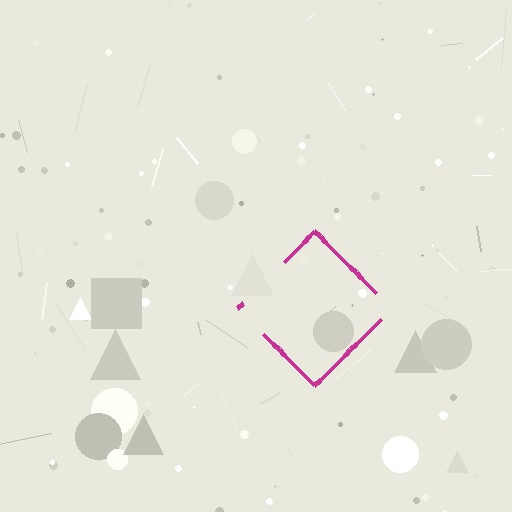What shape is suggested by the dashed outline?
The dashed outline suggests a diamond.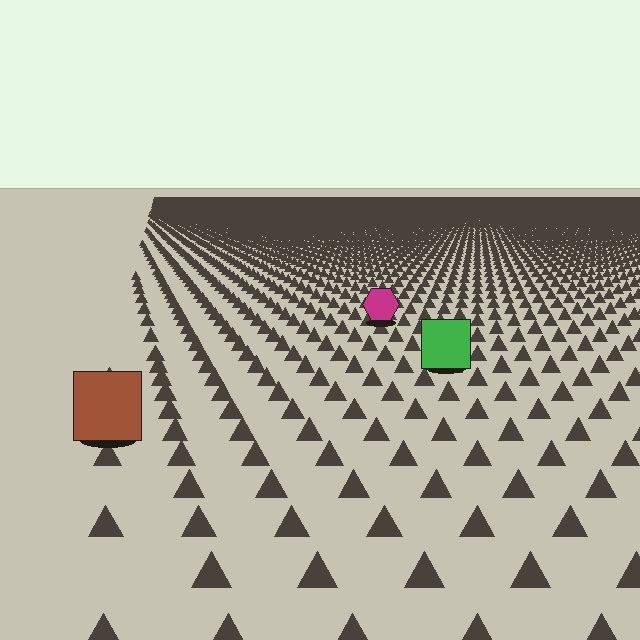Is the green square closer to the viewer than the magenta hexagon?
Yes. The green square is closer — you can tell from the texture gradient: the ground texture is coarser near it.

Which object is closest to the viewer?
The brown square is closest. The texture marks near it are larger and more spread out.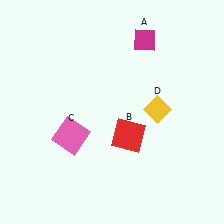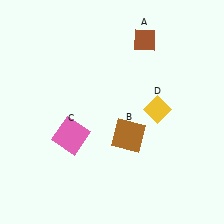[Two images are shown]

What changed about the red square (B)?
In Image 1, B is red. In Image 2, it changed to brown.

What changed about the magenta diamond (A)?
In Image 1, A is magenta. In Image 2, it changed to brown.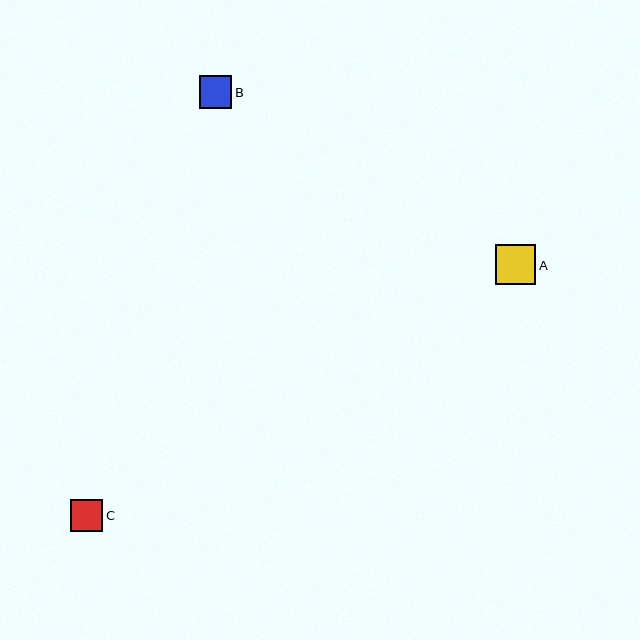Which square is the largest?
Square A is the largest with a size of approximately 40 pixels.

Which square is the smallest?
Square C is the smallest with a size of approximately 32 pixels.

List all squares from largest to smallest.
From largest to smallest: A, B, C.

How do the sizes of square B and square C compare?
Square B and square C are approximately the same size.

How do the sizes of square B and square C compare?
Square B and square C are approximately the same size.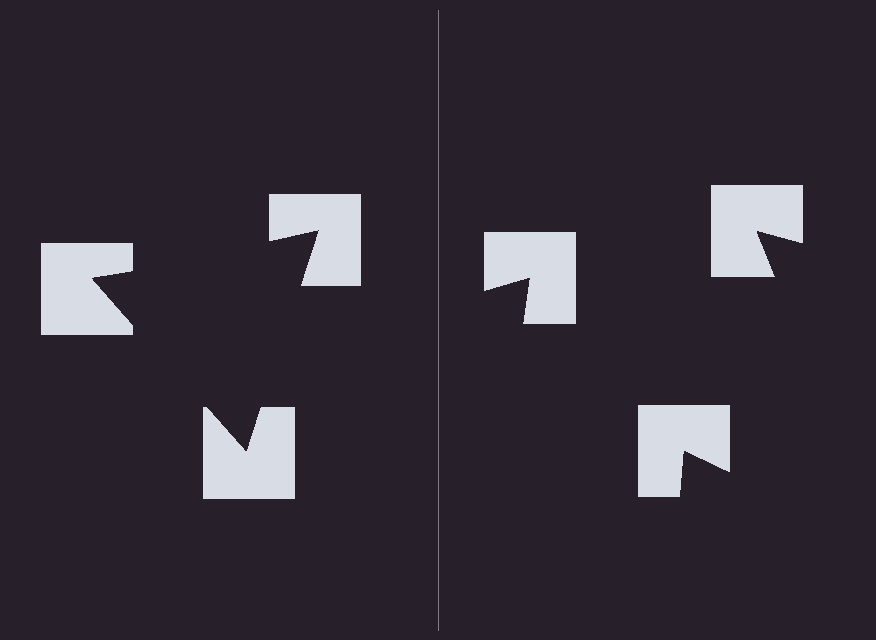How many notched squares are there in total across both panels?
6 — 3 on each side.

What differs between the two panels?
The notched squares are positioned identically on both sides; only the wedge orientations differ. On the left they align to a triangle; on the right they are misaligned.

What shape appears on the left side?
An illusory triangle.